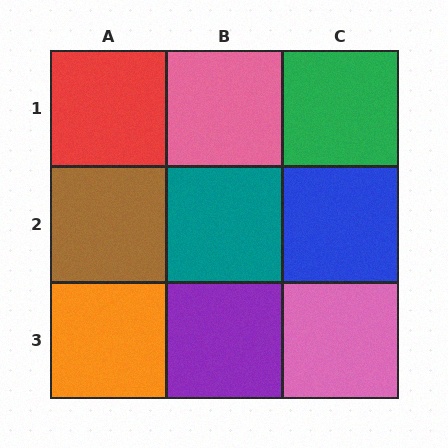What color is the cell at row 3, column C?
Pink.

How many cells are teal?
1 cell is teal.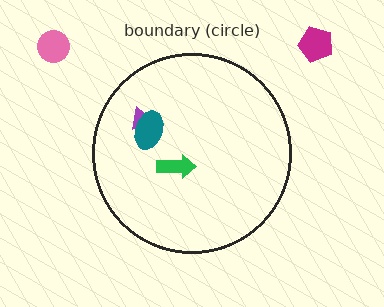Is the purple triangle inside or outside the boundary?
Inside.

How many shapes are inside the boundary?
3 inside, 2 outside.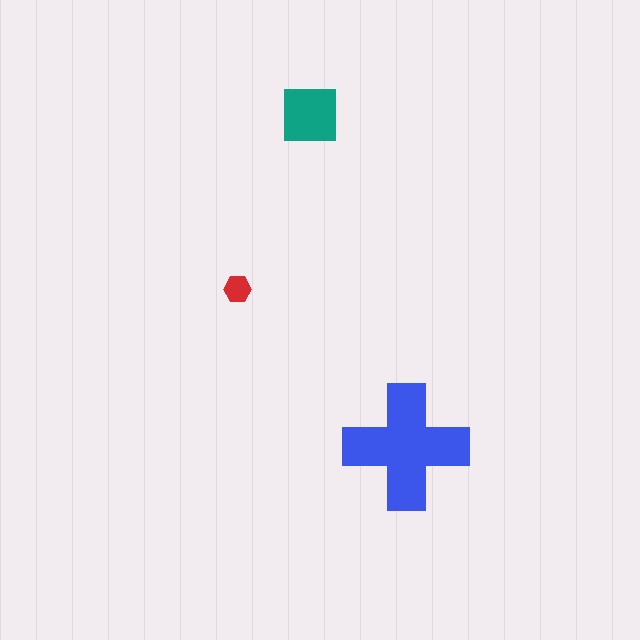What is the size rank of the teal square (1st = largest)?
2nd.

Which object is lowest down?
The blue cross is bottommost.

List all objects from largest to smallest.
The blue cross, the teal square, the red hexagon.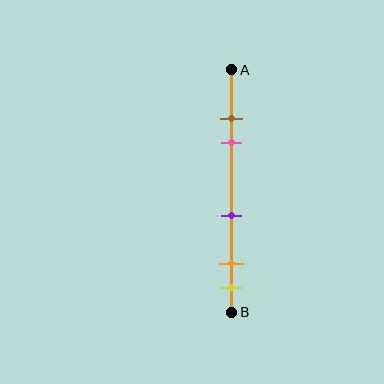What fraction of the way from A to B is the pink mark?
The pink mark is approximately 30% (0.3) of the way from A to B.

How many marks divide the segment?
There are 5 marks dividing the segment.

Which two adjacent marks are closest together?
The brown and pink marks are the closest adjacent pair.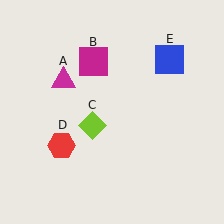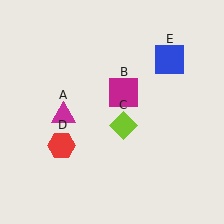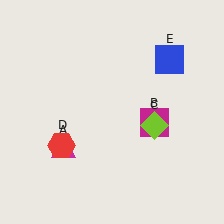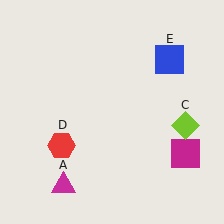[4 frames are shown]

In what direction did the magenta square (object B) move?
The magenta square (object B) moved down and to the right.